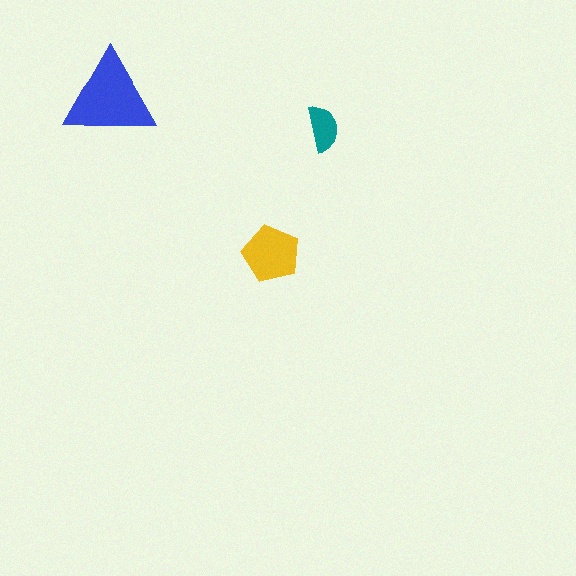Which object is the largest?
The blue triangle.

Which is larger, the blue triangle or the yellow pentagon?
The blue triangle.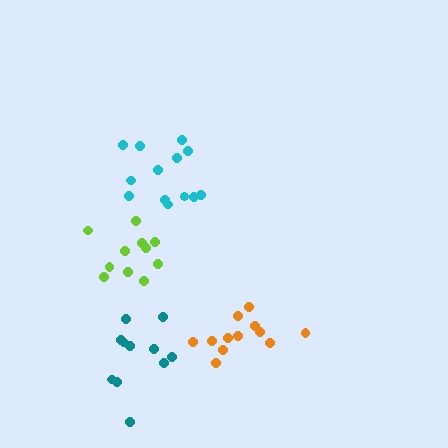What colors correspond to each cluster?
The clusters are colored: teal, cyan, orange, lime.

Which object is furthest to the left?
The lime cluster is leftmost.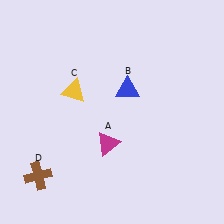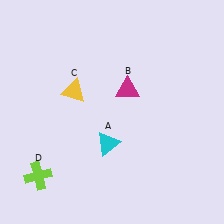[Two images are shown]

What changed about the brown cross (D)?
In Image 1, D is brown. In Image 2, it changed to lime.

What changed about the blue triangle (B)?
In Image 1, B is blue. In Image 2, it changed to magenta.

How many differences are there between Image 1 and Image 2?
There are 3 differences between the two images.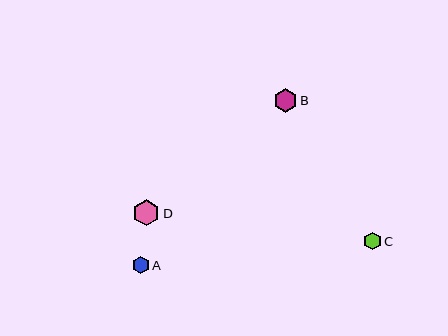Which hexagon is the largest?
Hexagon D is the largest with a size of approximately 27 pixels.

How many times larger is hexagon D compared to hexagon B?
Hexagon D is approximately 1.1 times the size of hexagon B.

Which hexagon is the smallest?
Hexagon A is the smallest with a size of approximately 18 pixels.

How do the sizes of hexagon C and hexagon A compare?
Hexagon C and hexagon A are approximately the same size.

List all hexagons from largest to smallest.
From largest to smallest: D, B, C, A.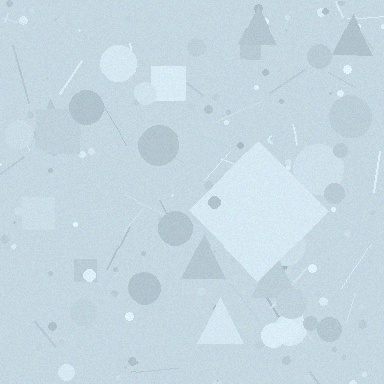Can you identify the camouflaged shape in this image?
The camouflaged shape is a diamond.